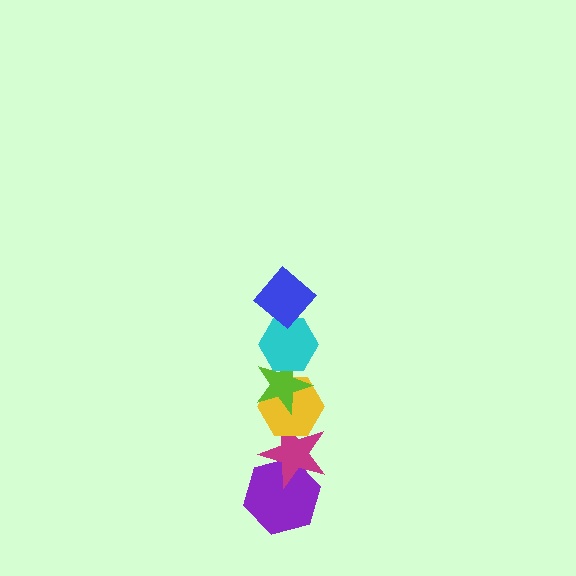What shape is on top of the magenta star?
The yellow hexagon is on top of the magenta star.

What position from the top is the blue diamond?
The blue diamond is 1st from the top.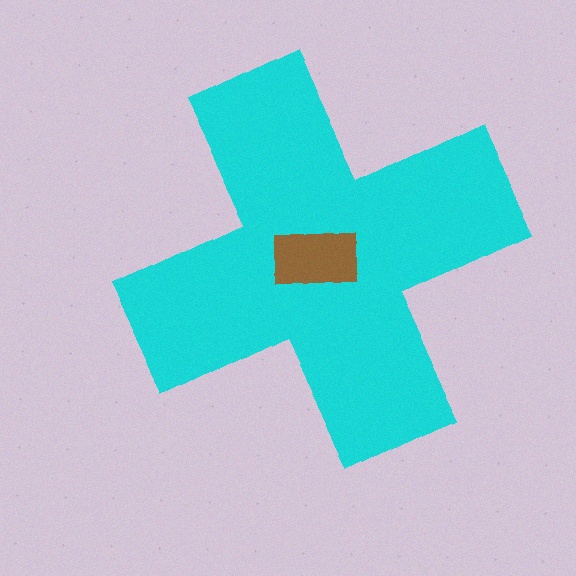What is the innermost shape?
The brown rectangle.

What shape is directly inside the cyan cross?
The brown rectangle.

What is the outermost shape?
The cyan cross.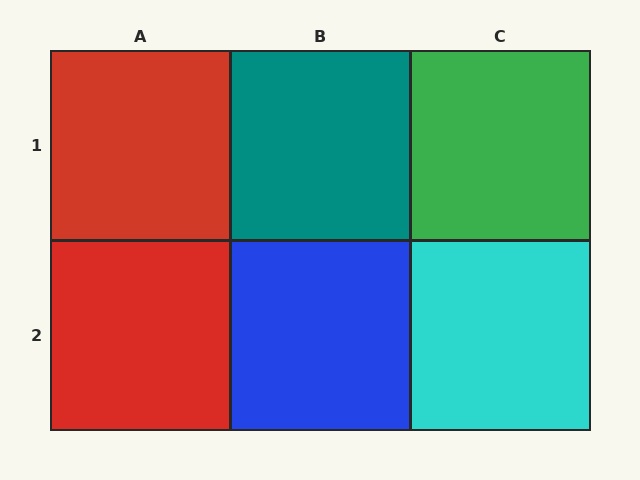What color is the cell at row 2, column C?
Cyan.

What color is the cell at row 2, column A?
Red.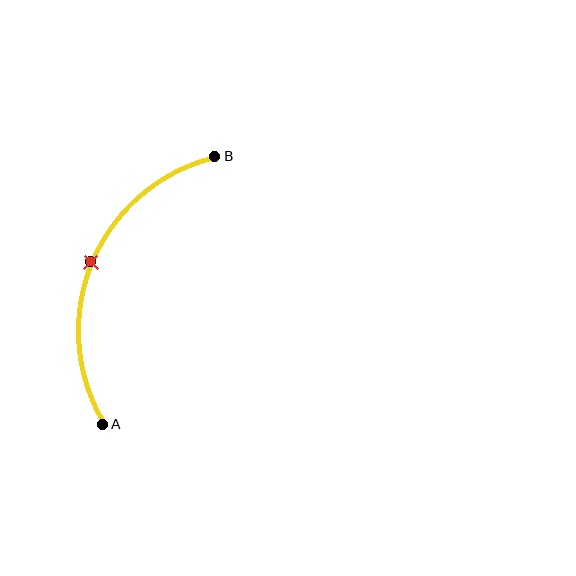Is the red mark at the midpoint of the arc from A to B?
Yes. The red mark lies on the arc at equal arc-length from both A and B — it is the arc midpoint.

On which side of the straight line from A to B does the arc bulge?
The arc bulges to the left of the straight line connecting A and B.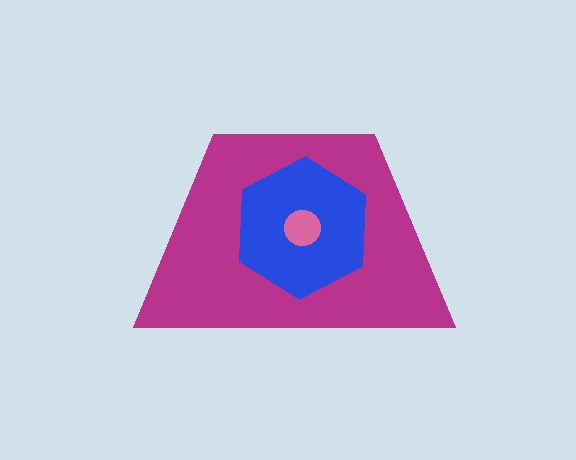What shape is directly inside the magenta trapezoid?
The blue hexagon.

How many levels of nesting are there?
3.